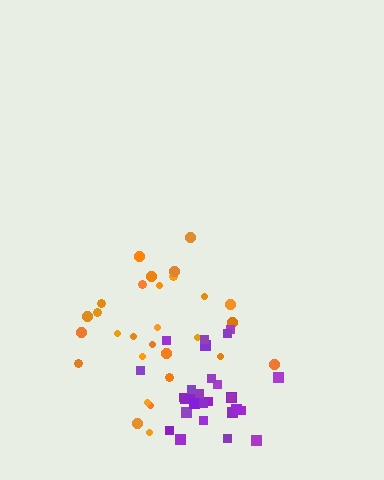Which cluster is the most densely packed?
Purple.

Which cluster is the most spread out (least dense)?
Orange.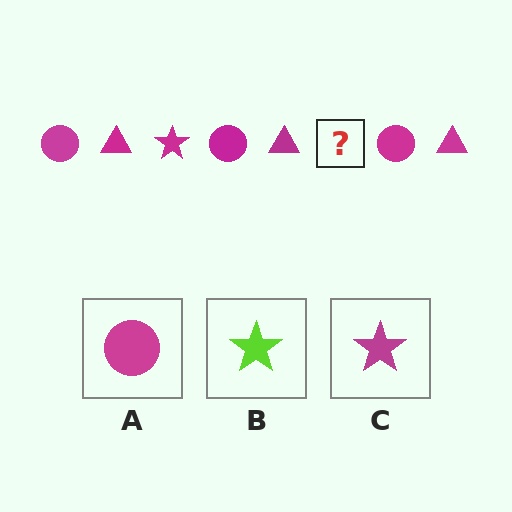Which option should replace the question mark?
Option C.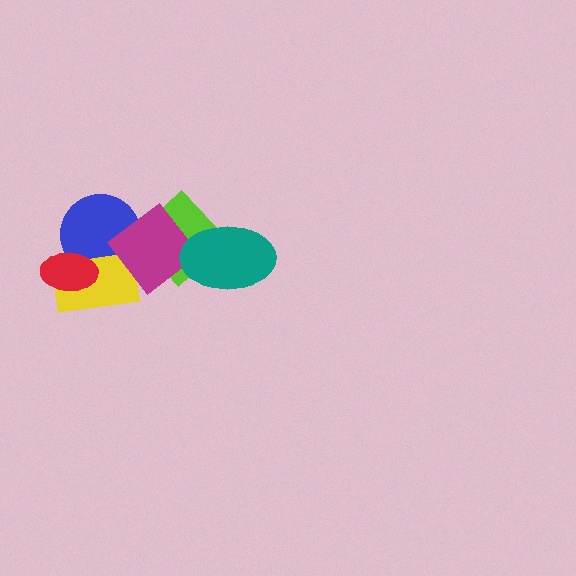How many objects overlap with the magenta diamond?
2 objects overlap with the magenta diamond.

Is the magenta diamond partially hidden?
No, no other shape covers it.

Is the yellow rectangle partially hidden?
Yes, it is partially covered by another shape.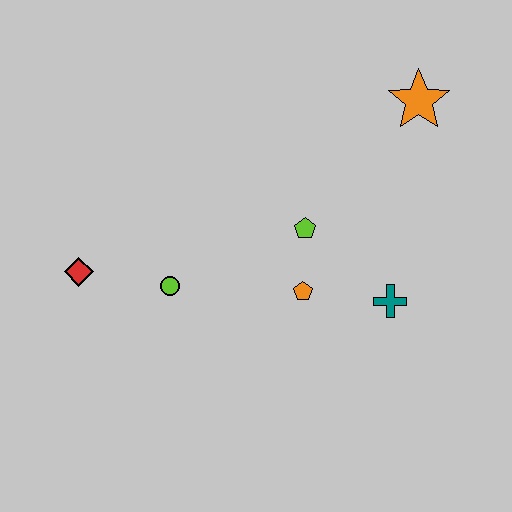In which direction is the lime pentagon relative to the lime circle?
The lime pentagon is to the right of the lime circle.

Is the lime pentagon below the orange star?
Yes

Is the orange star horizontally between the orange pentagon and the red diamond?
No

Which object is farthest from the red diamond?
The orange star is farthest from the red diamond.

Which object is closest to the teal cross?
The orange pentagon is closest to the teal cross.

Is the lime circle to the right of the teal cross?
No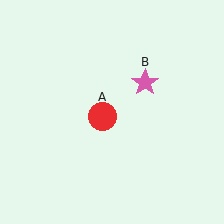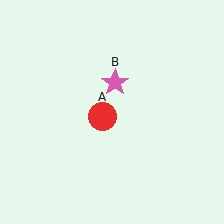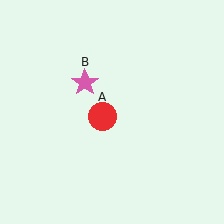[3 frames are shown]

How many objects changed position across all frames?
1 object changed position: pink star (object B).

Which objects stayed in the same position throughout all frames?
Red circle (object A) remained stationary.